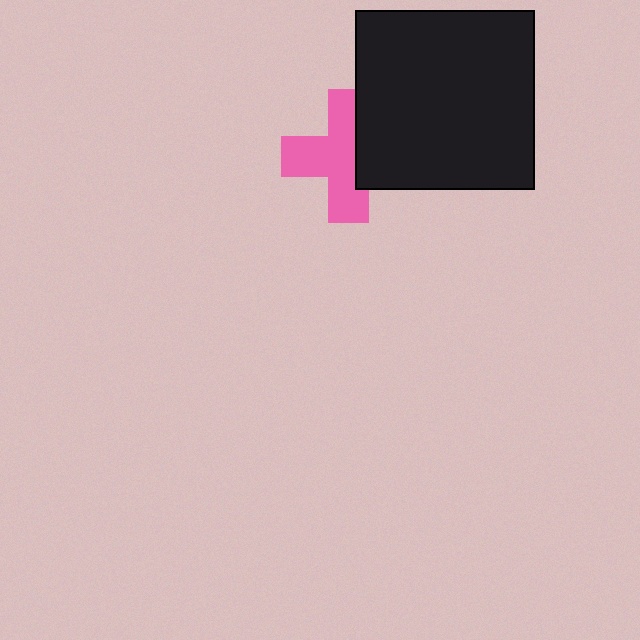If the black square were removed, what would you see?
You would see the complete pink cross.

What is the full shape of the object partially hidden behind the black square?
The partially hidden object is a pink cross.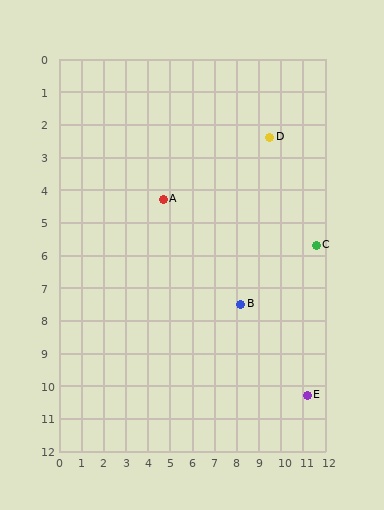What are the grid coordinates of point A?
Point A is at approximately (4.7, 4.3).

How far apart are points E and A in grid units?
Points E and A are about 8.8 grid units apart.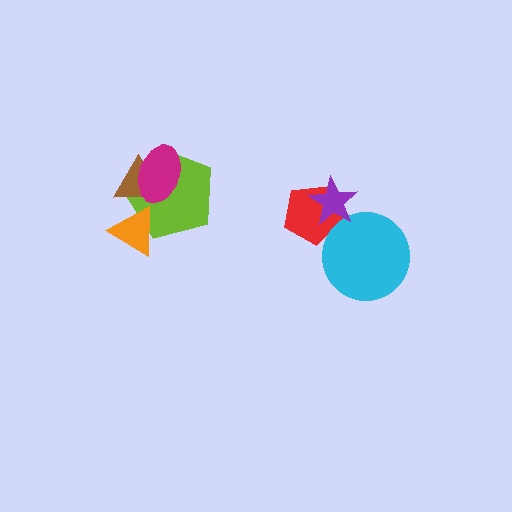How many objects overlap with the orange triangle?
2 objects overlap with the orange triangle.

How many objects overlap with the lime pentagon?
3 objects overlap with the lime pentagon.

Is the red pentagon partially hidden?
Yes, it is partially covered by another shape.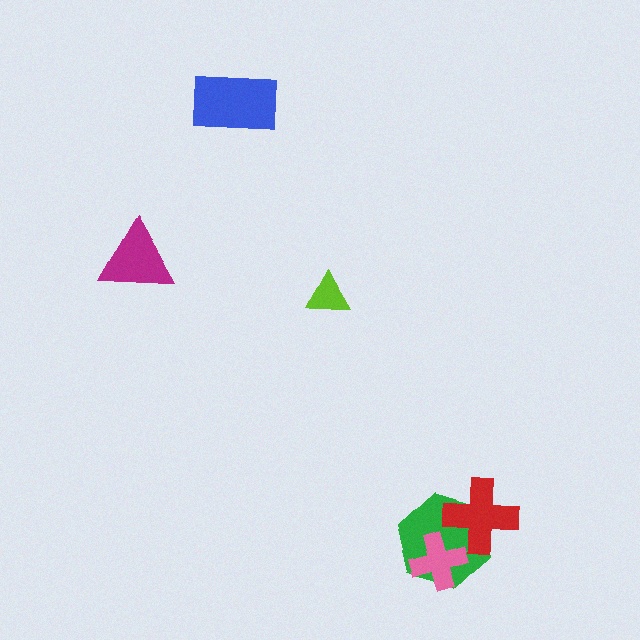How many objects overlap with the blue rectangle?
0 objects overlap with the blue rectangle.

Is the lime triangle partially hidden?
No, no other shape covers it.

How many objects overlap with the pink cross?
1 object overlaps with the pink cross.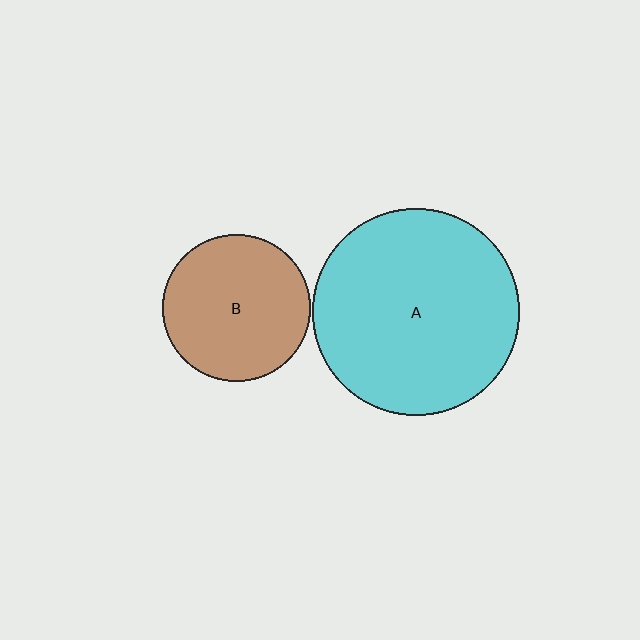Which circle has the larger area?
Circle A (cyan).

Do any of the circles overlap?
No, none of the circles overlap.